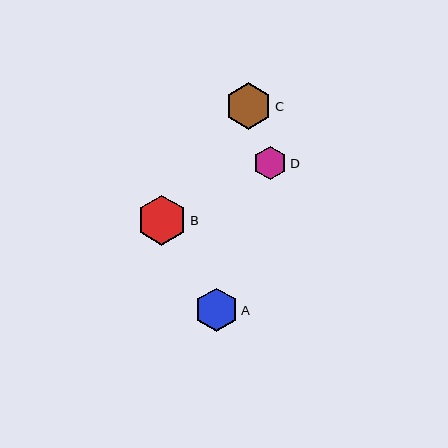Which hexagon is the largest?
Hexagon B is the largest with a size of approximately 50 pixels.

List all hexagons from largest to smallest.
From largest to smallest: B, C, A, D.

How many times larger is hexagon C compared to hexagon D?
Hexagon C is approximately 1.4 times the size of hexagon D.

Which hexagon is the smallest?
Hexagon D is the smallest with a size of approximately 33 pixels.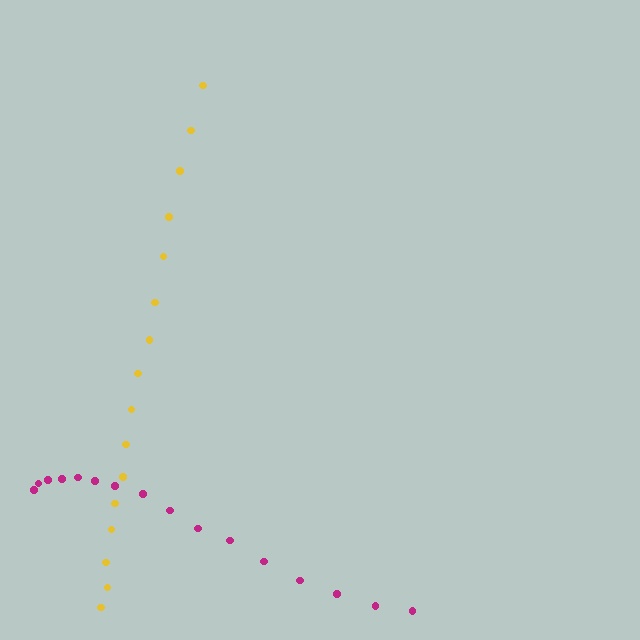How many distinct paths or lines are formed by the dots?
There are 2 distinct paths.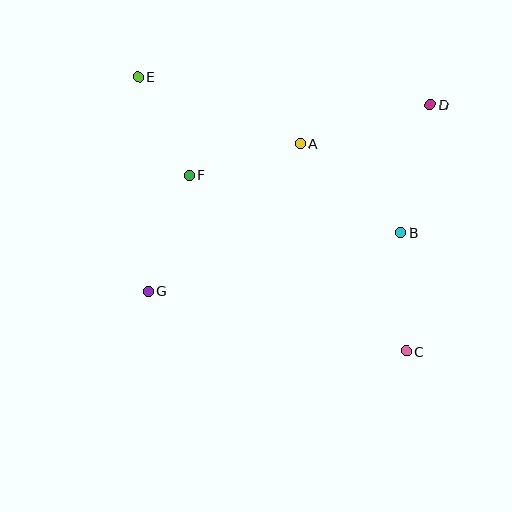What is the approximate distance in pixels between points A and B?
The distance between A and B is approximately 134 pixels.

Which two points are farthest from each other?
Points C and E are farthest from each other.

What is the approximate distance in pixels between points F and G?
The distance between F and G is approximately 123 pixels.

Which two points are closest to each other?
Points E and F are closest to each other.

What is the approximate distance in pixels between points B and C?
The distance between B and C is approximately 119 pixels.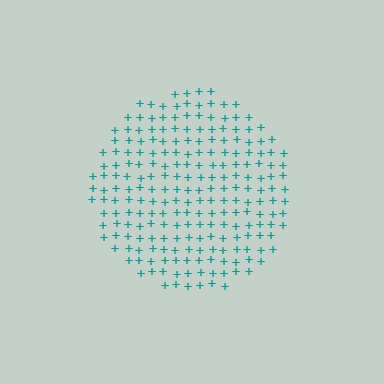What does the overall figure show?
The overall figure shows a circle.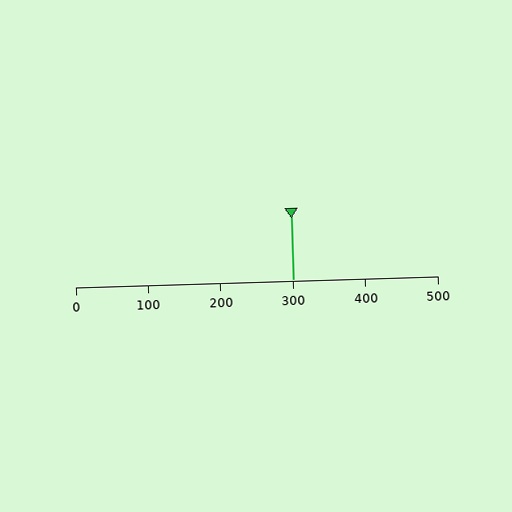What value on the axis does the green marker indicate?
The marker indicates approximately 300.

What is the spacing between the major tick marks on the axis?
The major ticks are spaced 100 apart.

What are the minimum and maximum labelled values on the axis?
The axis runs from 0 to 500.